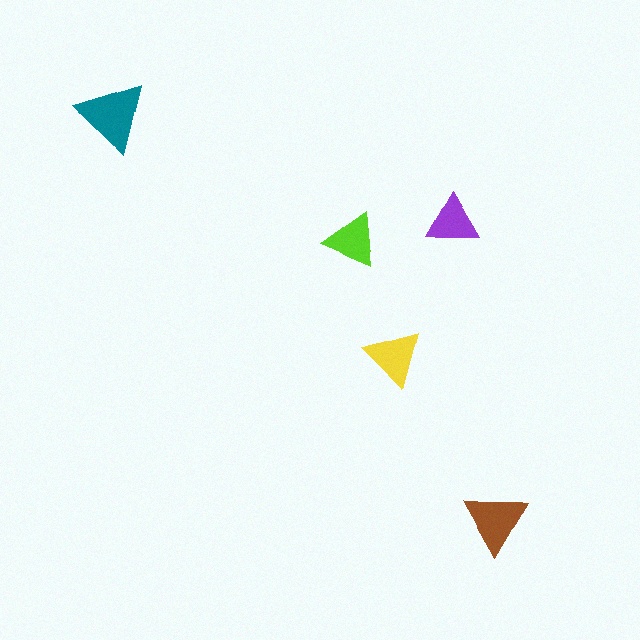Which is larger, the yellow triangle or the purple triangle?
The yellow one.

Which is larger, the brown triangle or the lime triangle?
The brown one.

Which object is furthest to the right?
The brown triangle is rightmost.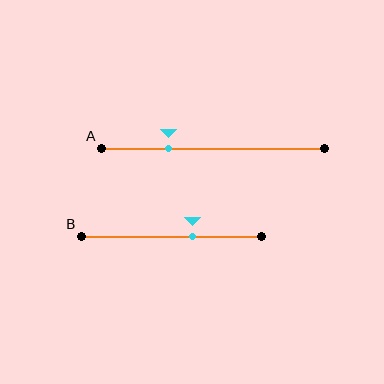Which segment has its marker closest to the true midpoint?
Segment B has its marker closest to the true midpoint.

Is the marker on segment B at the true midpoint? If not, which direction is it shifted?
No, the marker on segment B is shifted to the right by about 12% of the segment length.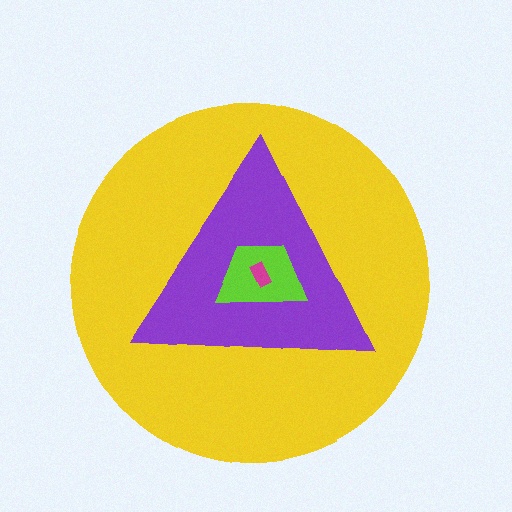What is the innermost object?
The magenta rectangle.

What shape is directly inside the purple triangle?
The lime trapezoid.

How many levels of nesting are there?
4.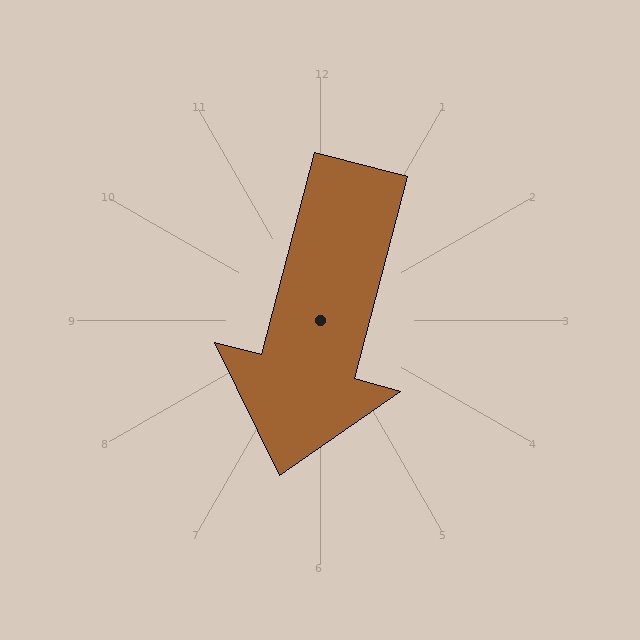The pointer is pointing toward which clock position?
Roughly 6 o'clock.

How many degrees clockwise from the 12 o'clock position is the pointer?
Approximately 195 degrees.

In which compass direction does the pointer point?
South.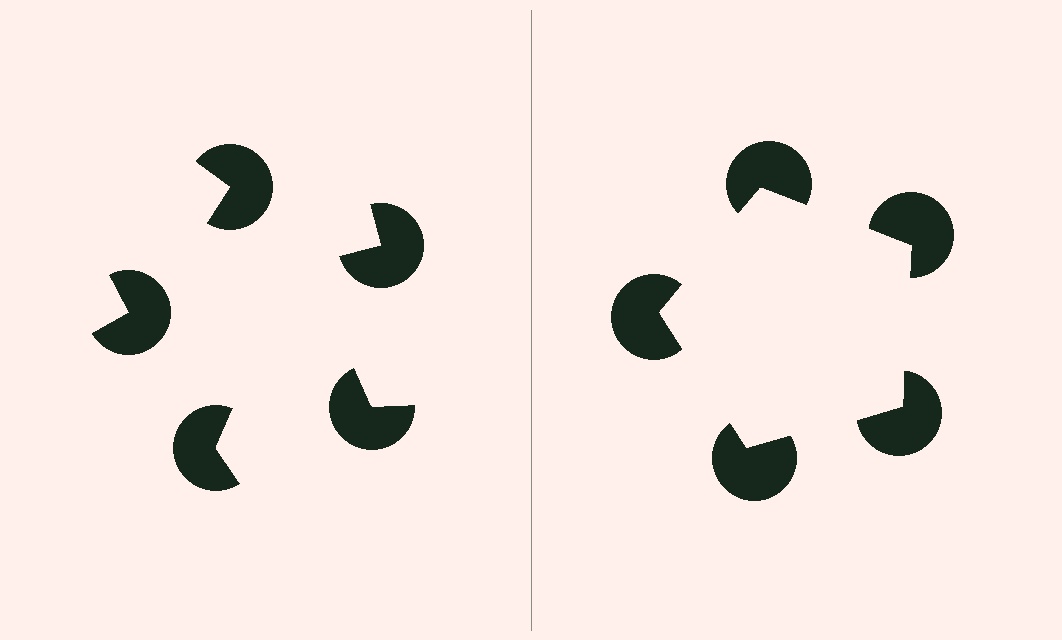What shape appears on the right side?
An illusory pentagon.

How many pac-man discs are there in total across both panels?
10 — 5 on each side.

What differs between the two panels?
The pac-man discs are positioned identically on both sides; only the wedge orientations differ. On the right they align to a pentagon; on the left they are misaligned.